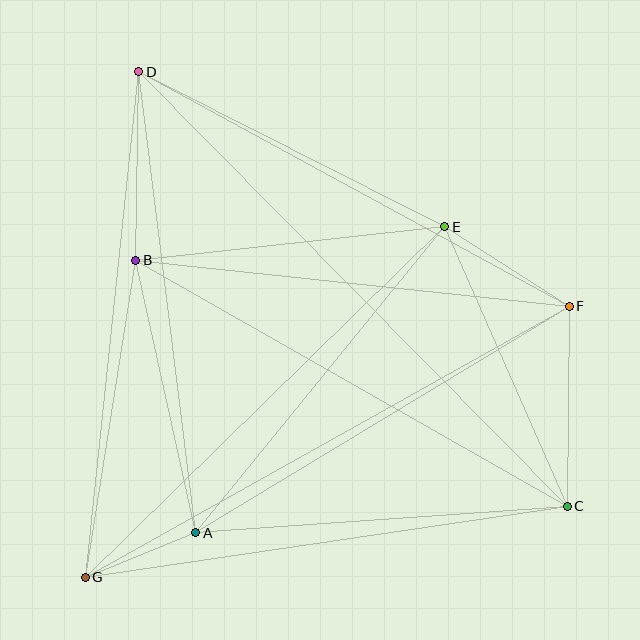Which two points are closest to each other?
Points A and G are closest to each other.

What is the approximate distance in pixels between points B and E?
The distance between B and E is approximately 311 pixels.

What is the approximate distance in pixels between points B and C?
The distance between B and C is approximately 497 pixels.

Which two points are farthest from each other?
Points C and D are farthest from each other.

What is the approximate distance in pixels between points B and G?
The distance between B and G is approximately 321 pixels.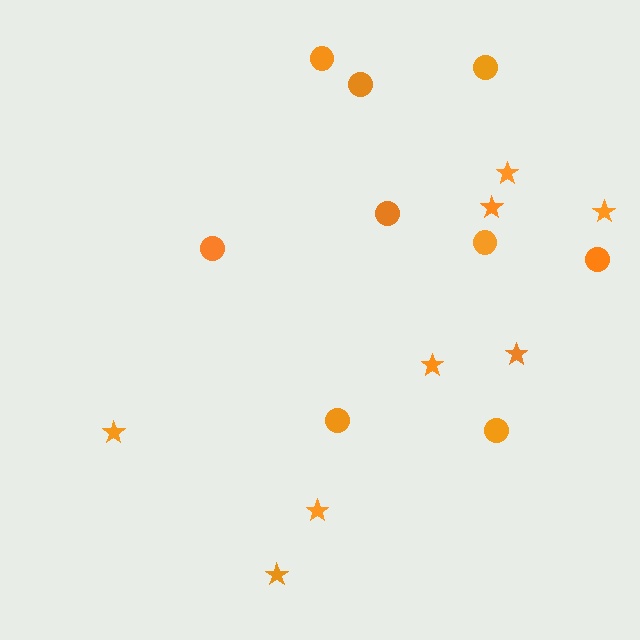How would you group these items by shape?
There are 2 groups: one group of circles (9) and one group of stars (8).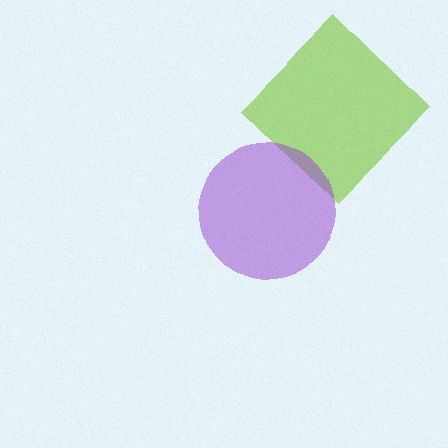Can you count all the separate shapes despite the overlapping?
Yes, there are 2 separate shapes.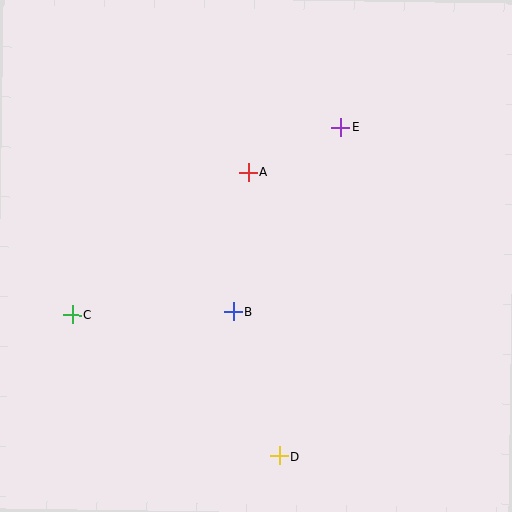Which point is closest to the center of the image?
Point B at (234, 312) is closest to the center.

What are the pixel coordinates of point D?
Point D is at (279, 456).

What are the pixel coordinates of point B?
Point B is at (234, 312).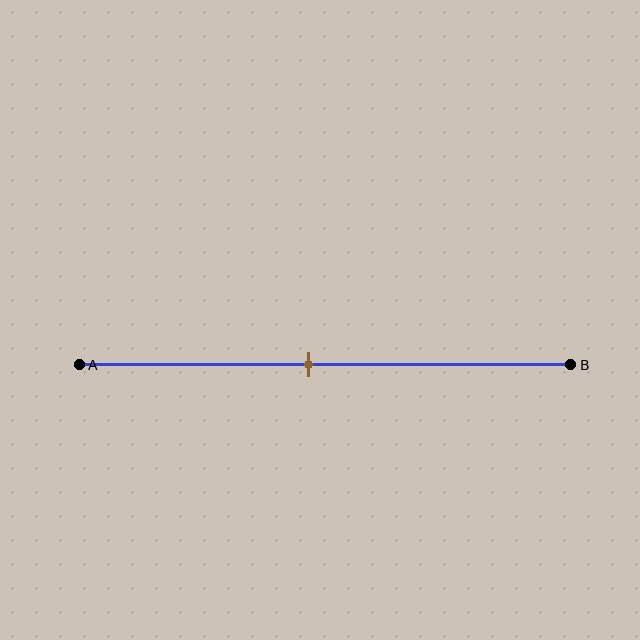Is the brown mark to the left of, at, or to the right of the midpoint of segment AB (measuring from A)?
The brown mark is to the left of the midpoint of segment AB.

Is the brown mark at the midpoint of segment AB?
No, the mark is at about 45% from A, not at the 50% midpoint.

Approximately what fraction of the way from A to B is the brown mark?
The brown mark is approximately 45% of the way from A to B.